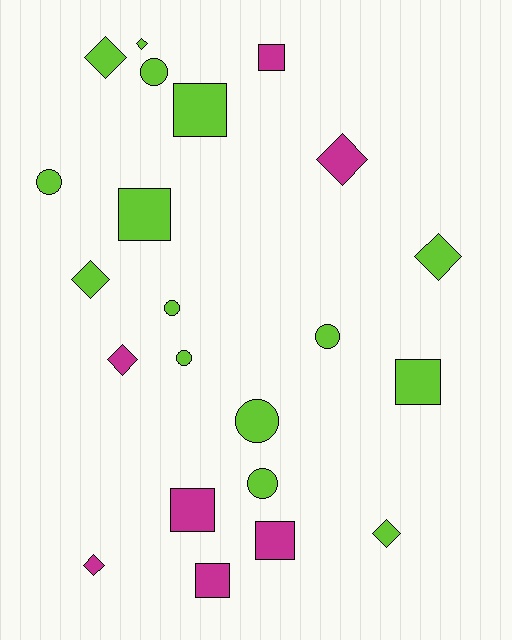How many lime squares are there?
There are 3 lime squares.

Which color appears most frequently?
Lime, with 15 objects.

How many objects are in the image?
There are 22 objects.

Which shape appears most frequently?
Diamond, with 8 objects.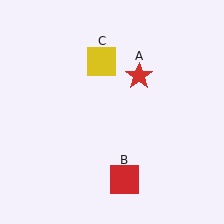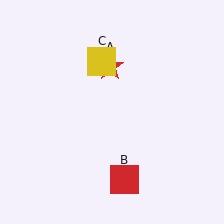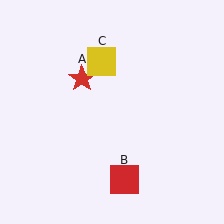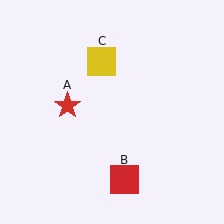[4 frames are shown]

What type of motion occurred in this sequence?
The red star (object A) rotated counterclockwise around the center of the scene.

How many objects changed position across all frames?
1 object changed position: red star (object A).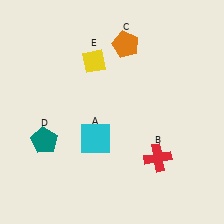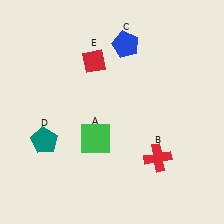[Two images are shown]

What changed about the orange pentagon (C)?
In Image 1, C is orange. In Image 2, it changed to blue.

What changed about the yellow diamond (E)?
In Image 1, E is yellow. In Image 2, it changed to red.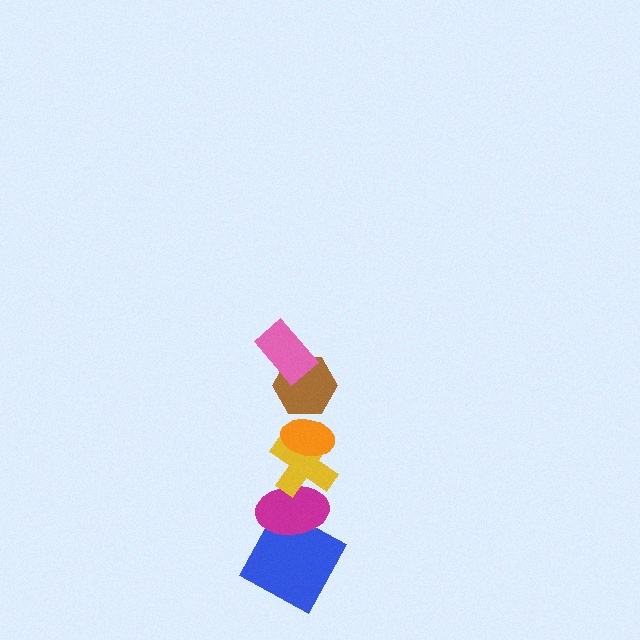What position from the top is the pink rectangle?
The pink rectangle is 1st from the top.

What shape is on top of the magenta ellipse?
The yellow cross is on top of the magenta ellipse.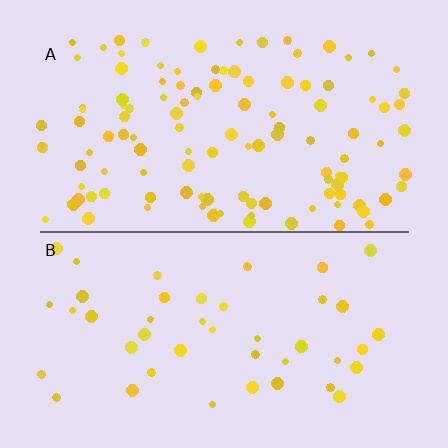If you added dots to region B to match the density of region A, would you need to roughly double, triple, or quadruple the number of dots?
Approximately triple.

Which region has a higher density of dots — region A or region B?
A (the top).